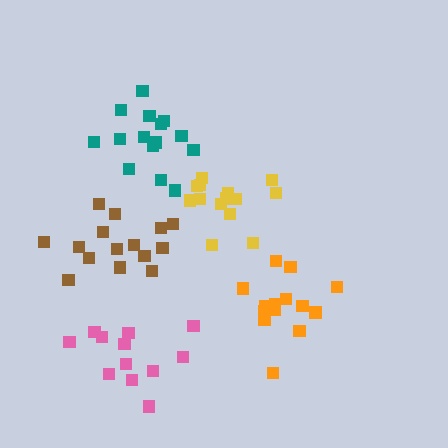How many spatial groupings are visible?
There are 5 spatial groupings.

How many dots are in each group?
Group 1: 15 dots, Group 2: 15 dots, Group 3: 14 dots, Group 4: 14 dots, Group 5: 12 dots (70 total).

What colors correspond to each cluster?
The clusters are colored: brown, teal, orange, yellow, pink.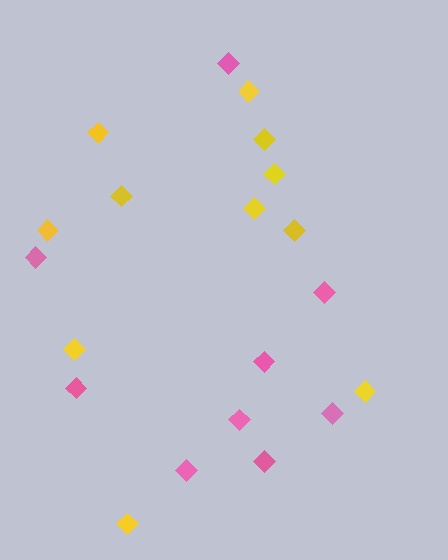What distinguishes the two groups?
There are 2 groups: one group of yellow diamonds (11) and one group of pink diamonds (9).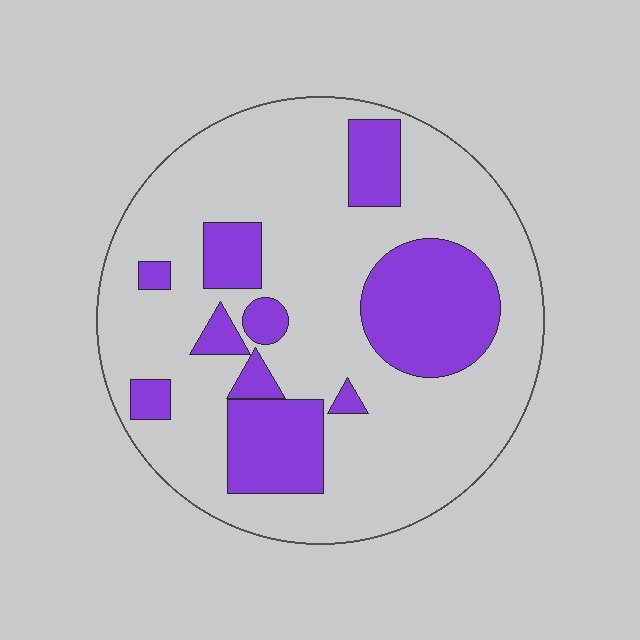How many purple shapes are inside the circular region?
10.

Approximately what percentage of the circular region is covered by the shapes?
Approximately 25%.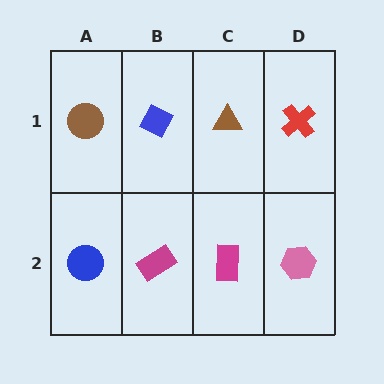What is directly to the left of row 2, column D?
A magenta rectangle.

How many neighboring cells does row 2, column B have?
3.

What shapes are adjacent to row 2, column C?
A brown triangle (row 1, column C), a magenta rectangle (row 2, column B), a pink hexagon (row 2, column D).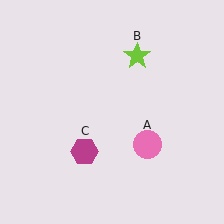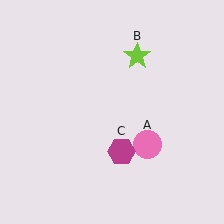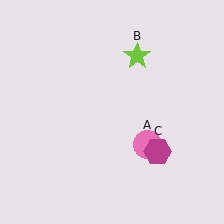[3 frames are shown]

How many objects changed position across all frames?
1 object changed position: magenta hexagon (object C).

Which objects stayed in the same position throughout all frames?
Pink circle (object A) and lime star (object B) remained stationary.